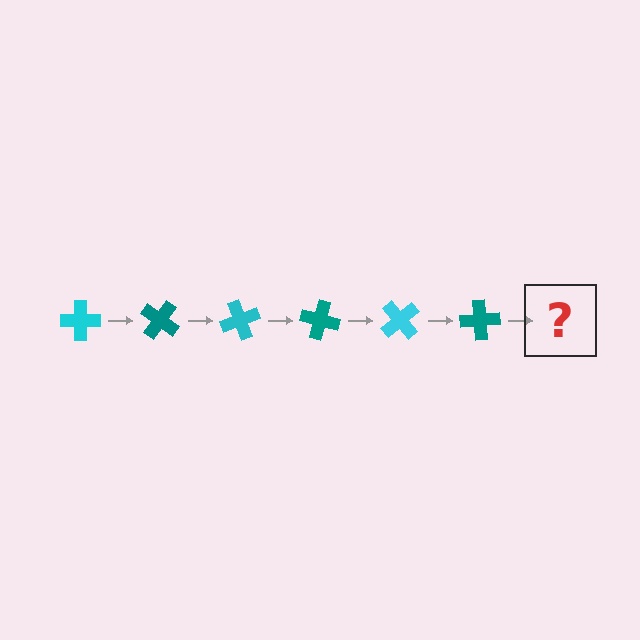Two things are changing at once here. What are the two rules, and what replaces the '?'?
The two rules are that it rotates 35 degrees each step and the color cycles through cyan and teal. The '?' should be a cyan cross, rotated 210 degrees from the start.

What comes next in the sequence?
The next element should be a cyan cross, rotated 210 degrees from the start.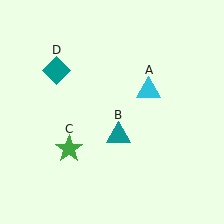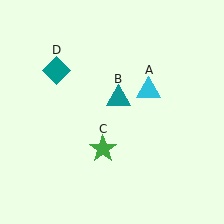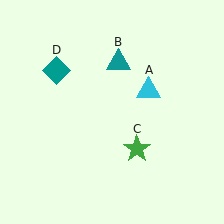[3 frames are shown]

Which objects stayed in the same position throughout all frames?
Cyan triangle (object A) and teal diamond (object D) remained stationary.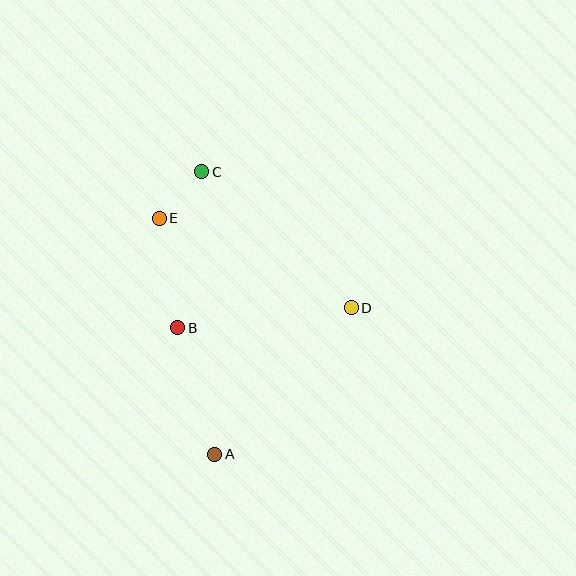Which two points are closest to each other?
Points C and E are closest to each other.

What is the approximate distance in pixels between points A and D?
The distance between A and D is approximately 200 pixels.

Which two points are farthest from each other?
Points A and C are farthest from each other.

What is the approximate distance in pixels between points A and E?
The distance between A and E is approximately 242 pixels.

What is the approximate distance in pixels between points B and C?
The distance between B and C is approximately 158 pixels.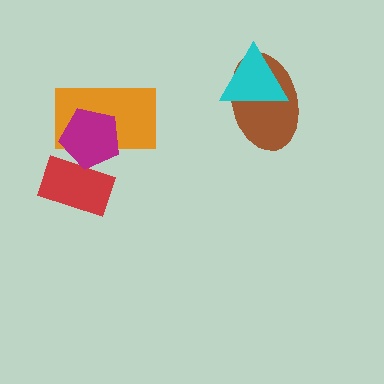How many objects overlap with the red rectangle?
2 objects overlap with the red rectangle.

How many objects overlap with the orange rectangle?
2 objects overlap with the orange rectangle.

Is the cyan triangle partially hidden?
No, no other shape covers it.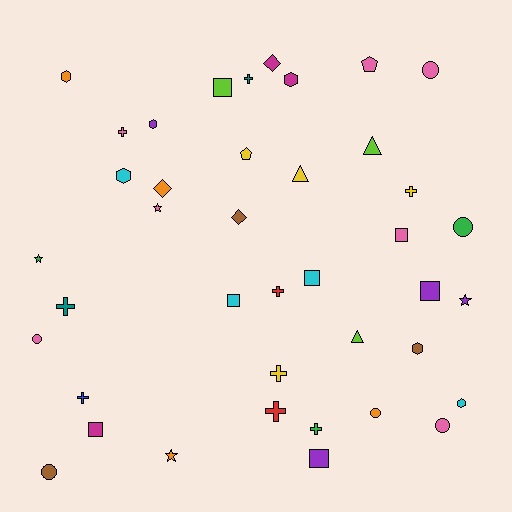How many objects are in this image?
There are 40 objects.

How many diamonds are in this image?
There are 3 diamonds.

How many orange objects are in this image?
There are 4 orange objects.